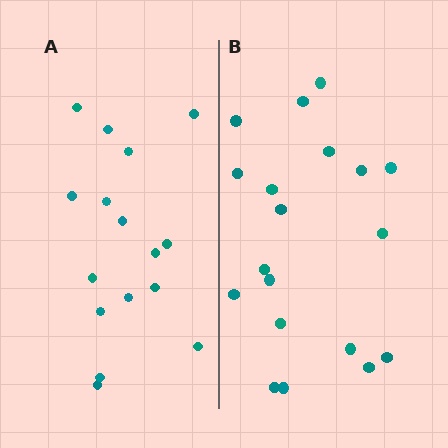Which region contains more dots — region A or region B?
Region B (the right region) has more dots.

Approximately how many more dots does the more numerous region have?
Region B has just a few more — roughly 2 or 3 more dots than region A.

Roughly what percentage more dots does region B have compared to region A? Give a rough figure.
About 20% more.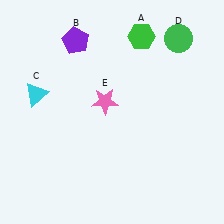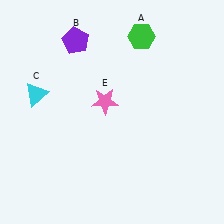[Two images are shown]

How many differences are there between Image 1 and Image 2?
There is 1 difference between the two images.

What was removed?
The green circle (D) was removed in Image 2.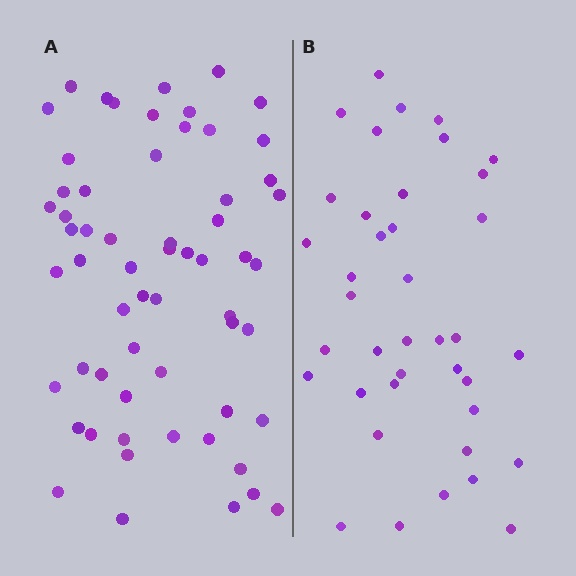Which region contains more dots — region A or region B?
Region A (the left region) has more dots.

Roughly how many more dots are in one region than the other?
Region A has approximately 20 more dots than region B.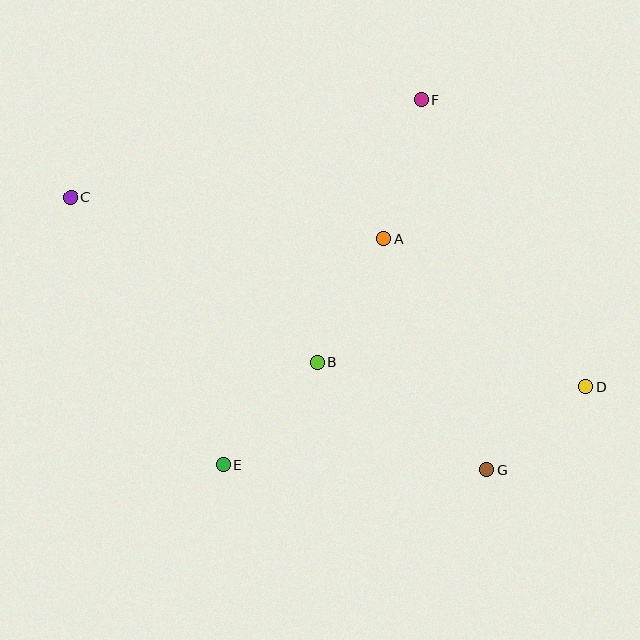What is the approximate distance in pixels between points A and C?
The distance between A and C is approximately 316 pixels.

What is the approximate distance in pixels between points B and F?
The distance between B and F is approximately 282 pixels.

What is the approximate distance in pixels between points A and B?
The distance between A and B is approximately 140 pixels.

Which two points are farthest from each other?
Points C and D are farthest from each other.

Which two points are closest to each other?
Points D and G are closest to each other.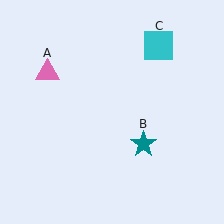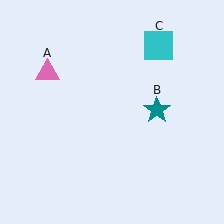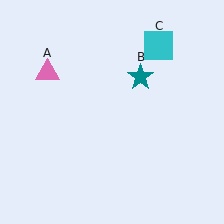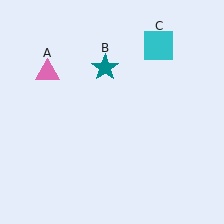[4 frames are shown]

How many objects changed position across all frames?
1 object changed position: teal star (object B).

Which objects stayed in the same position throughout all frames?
Pink triangle (object A) and cyan square (object C) remained stationary.